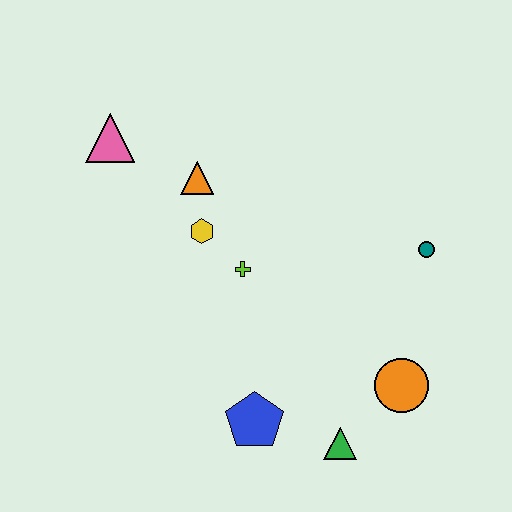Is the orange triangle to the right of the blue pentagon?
No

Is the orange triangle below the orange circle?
No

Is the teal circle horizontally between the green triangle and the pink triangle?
No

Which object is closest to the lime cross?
The yellow hexagon is closest to the lime cross.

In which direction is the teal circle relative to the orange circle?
The teal circle is above the orange circle.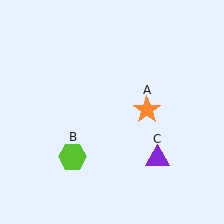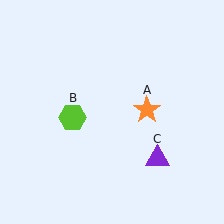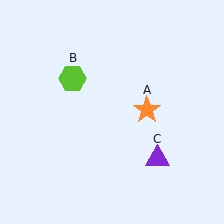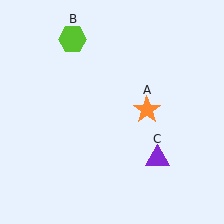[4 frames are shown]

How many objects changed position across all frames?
1 object changed position: lime hexagon (object B).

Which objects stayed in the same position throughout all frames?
Orange star (object A) and purple triangle (object C) remained stationary.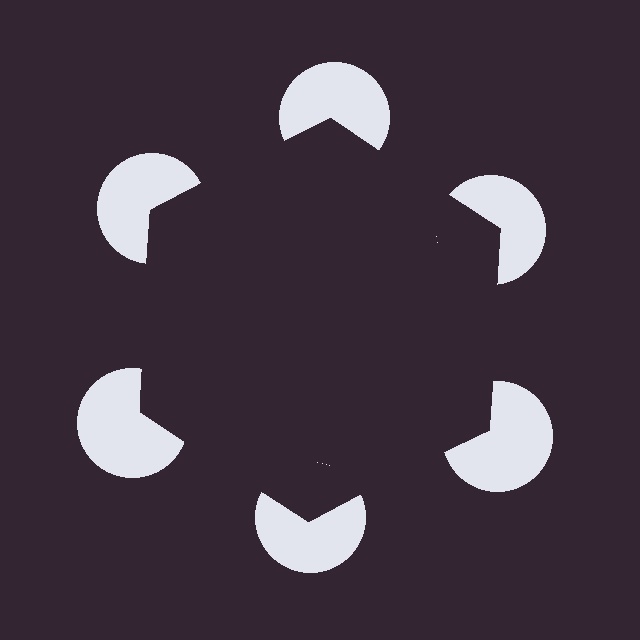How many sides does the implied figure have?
6 sides.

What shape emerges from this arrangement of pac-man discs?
An illusory hexagon — its edges are inferred from the aligned wedge cuts in the pac-man discs, not physically drawn.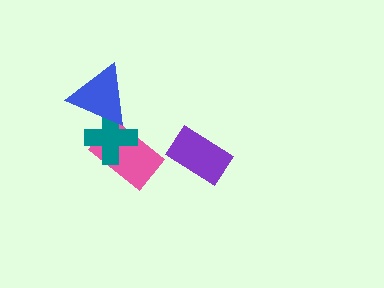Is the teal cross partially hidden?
Yes, it is partially covered by another shape.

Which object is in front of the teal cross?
The blue triangle is in front of the teal cross.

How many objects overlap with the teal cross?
2 objects overlap with the teal cross.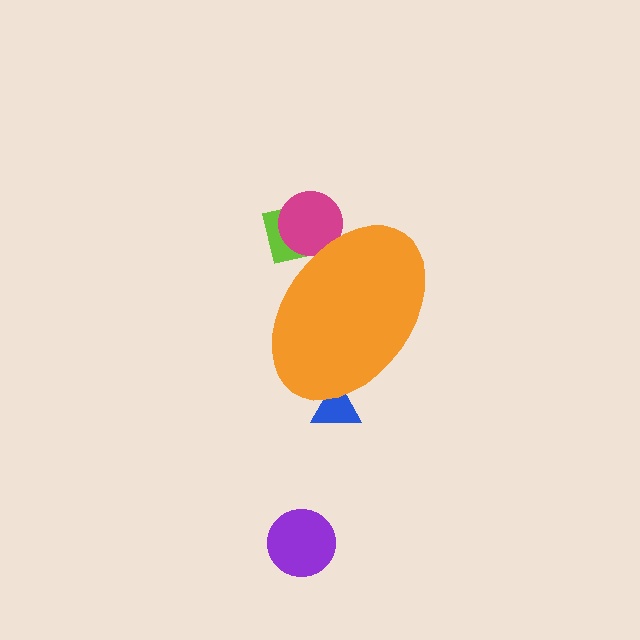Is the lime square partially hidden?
Yes, the lime square is partially hidden behind the orange ellipse.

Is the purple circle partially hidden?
No, the purple circle is fully visible.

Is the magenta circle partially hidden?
Yes, the magenta circle is partially hidden behind the orange ellipse.